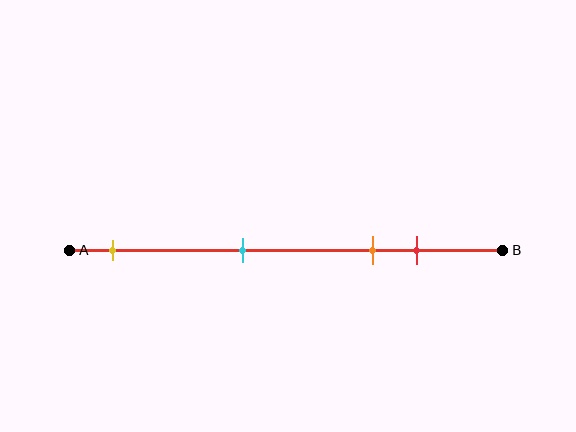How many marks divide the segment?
There are 4 marks dividing the segment.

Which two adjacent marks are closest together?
The orange and red marks are the closest adjacent pair.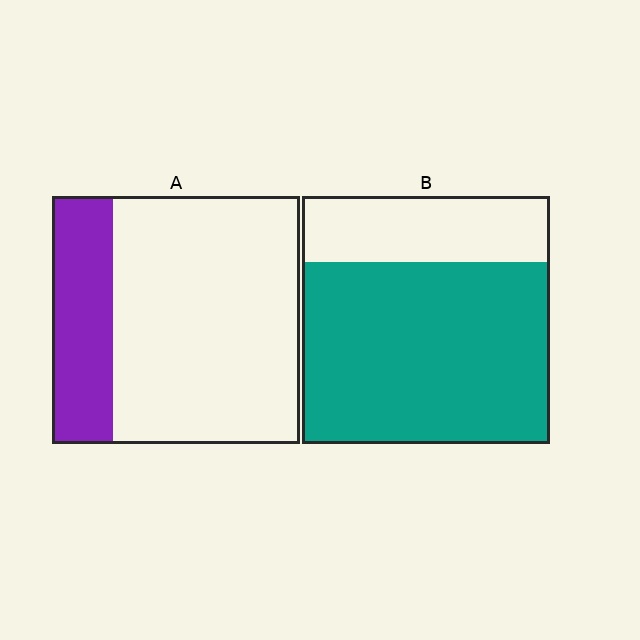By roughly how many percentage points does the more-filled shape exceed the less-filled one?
By roughly 50 percentage points (B over A).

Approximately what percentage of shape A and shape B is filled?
A is approximately 25% and B is approximately 75%.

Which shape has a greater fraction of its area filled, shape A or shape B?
Shape B.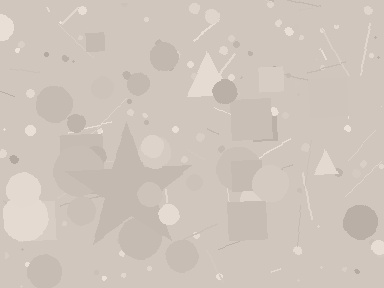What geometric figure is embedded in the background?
A star is embedded in the background.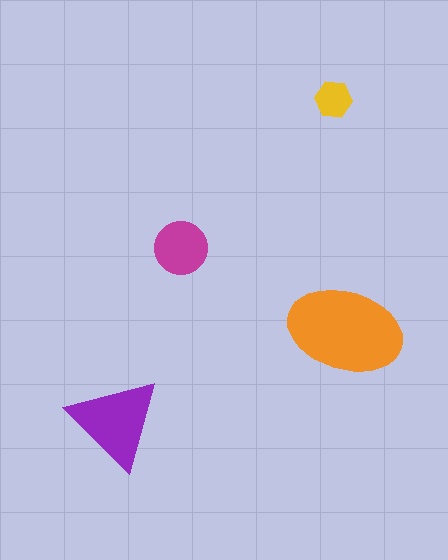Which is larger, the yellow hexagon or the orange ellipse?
The orange ellipse.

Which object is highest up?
The yellow hexagon is topmost.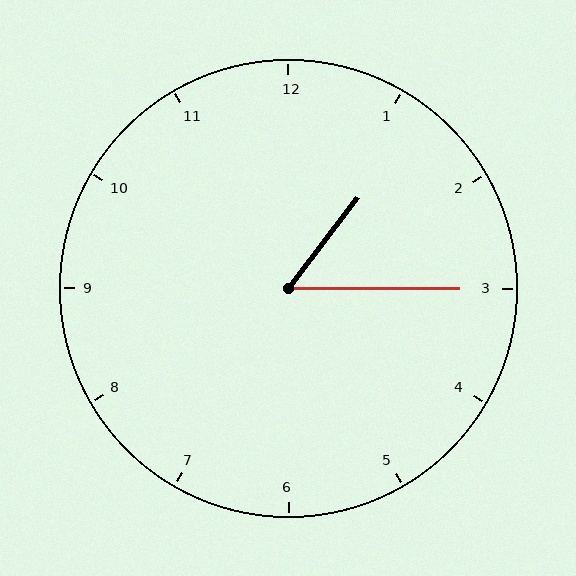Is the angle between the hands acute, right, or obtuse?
It is acute.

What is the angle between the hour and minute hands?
Approximately 52 degrees.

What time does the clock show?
1:15.